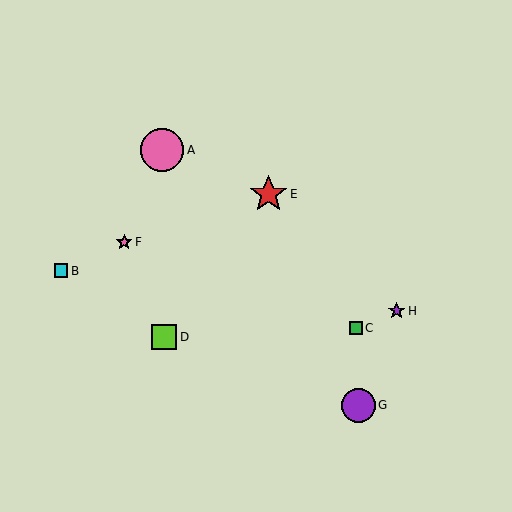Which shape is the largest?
The pink circle (labeled A) is the largest.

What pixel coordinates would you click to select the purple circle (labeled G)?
Click at (358, 405) to select the purple circle G.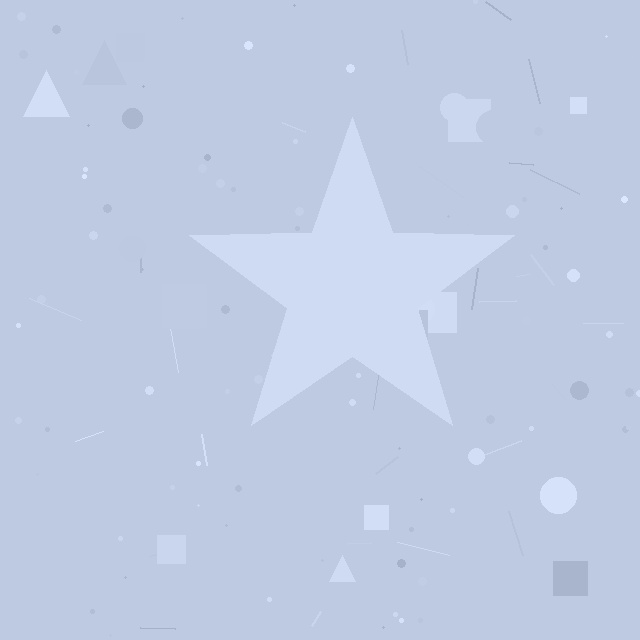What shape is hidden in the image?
A star is hidden in the image.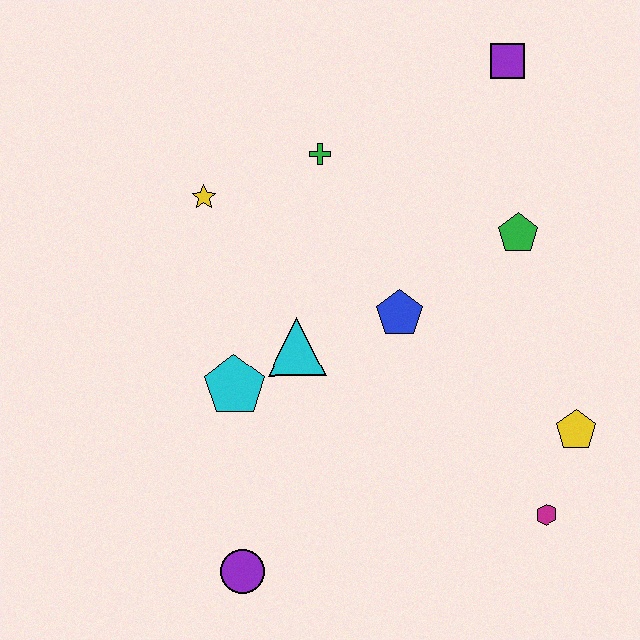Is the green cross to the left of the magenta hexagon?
Yes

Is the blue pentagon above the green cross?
No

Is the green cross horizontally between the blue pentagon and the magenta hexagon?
No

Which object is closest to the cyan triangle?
The cyan pentagon is closest to the cyan triangle.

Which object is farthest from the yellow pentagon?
The yellow star is farthest from the yellow pentagon.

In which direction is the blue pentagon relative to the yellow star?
The blue pentagon is to the right of the yellow star.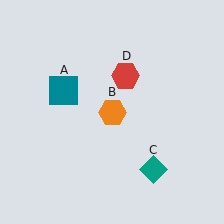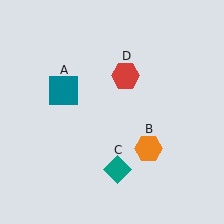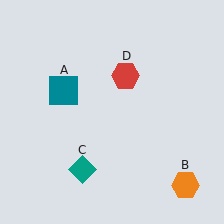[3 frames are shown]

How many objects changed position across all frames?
2 objects changed position: orange hexagon (object B), teal diamond (object C).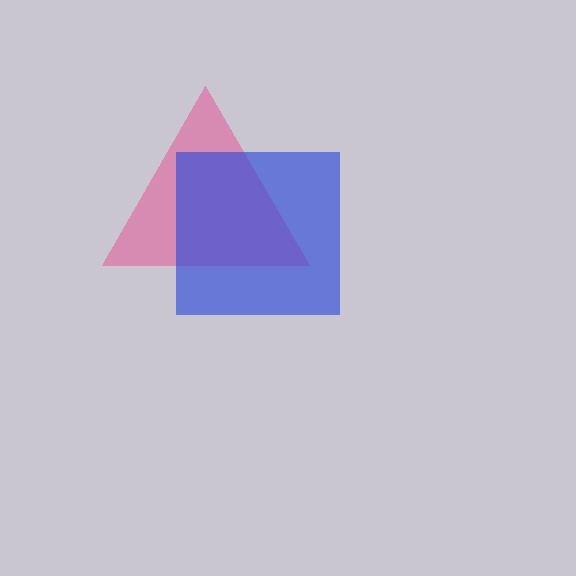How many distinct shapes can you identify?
There are 2 distinct shapes: a pink triangle, a blue square.